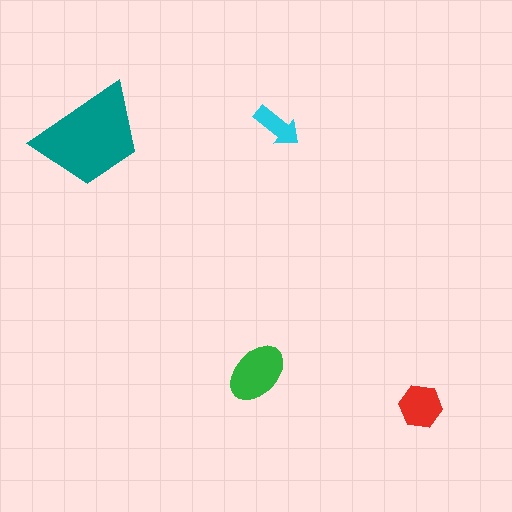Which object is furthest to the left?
The teal trapezoid is leftmost.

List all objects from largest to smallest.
The teal trapezoid, the green ellipse, the red hexagon, the cyan arrow.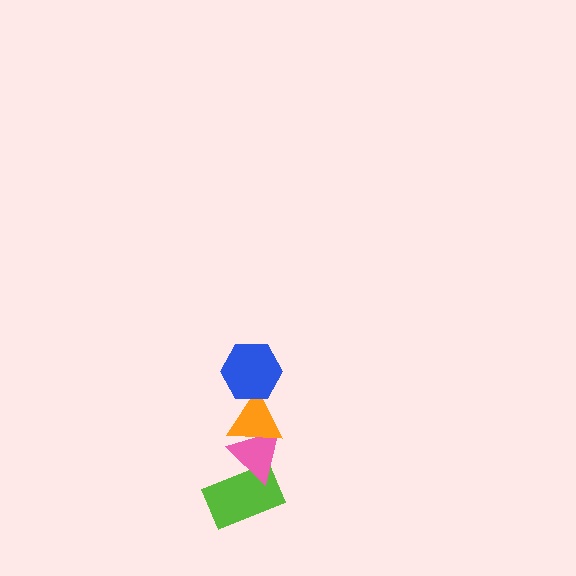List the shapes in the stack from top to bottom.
From top to bottom: the blue hexagon, the orange triangle, the pink triangle, the lime rectangle.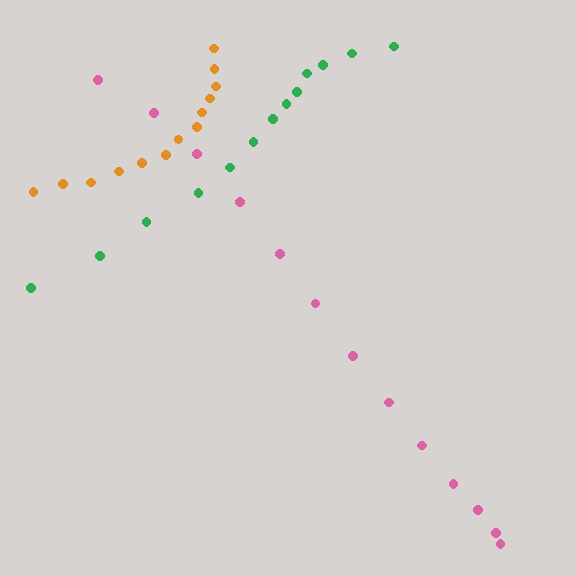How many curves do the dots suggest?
There are 3 distinct paths.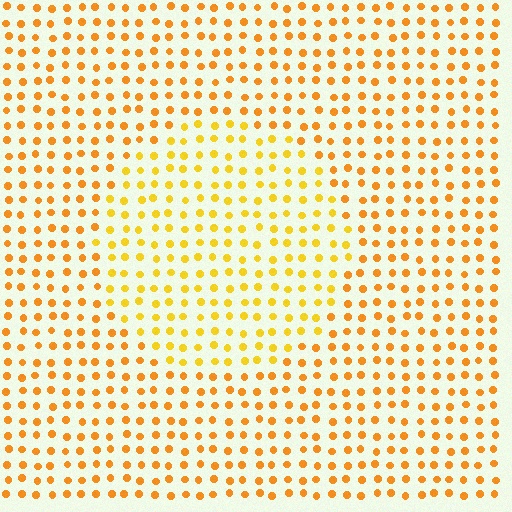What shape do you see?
I see a circle.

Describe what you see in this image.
The image is filled with small orange elements in a uniform arrangement. A circle-shaped region is visible where the elements are tinted to a slightly different hue, forming a subtle color boundary.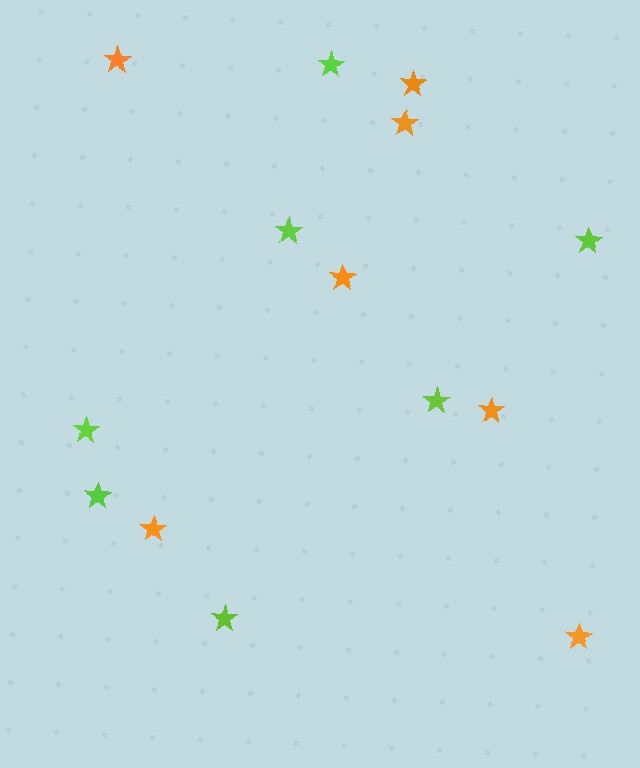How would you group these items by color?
There are 2 groups: one group of lime stars (7) and one group of orange stars (7).